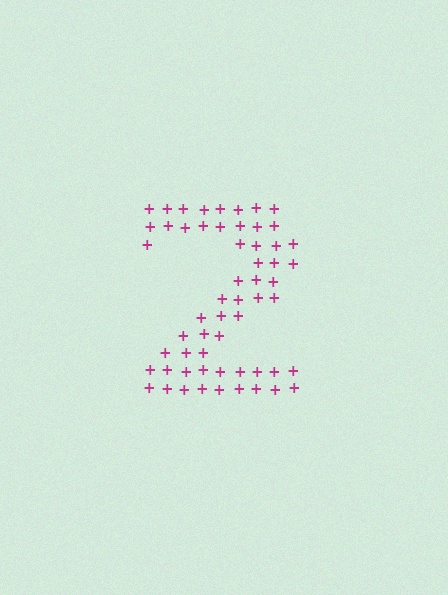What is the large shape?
The large shape is the digit 2.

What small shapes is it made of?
It is made of small plus signs.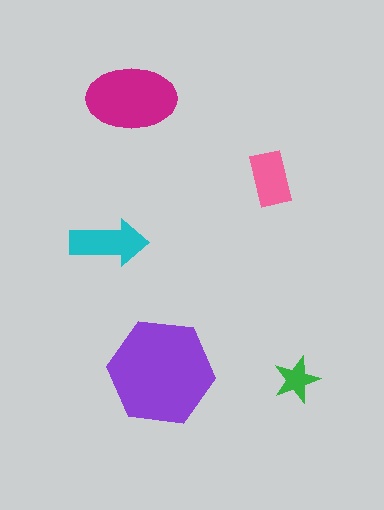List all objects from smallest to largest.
The green star, the pink rectangle, the cyan arrow, the magenta ellipse, the purple hexagon.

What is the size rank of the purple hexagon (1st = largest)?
1st.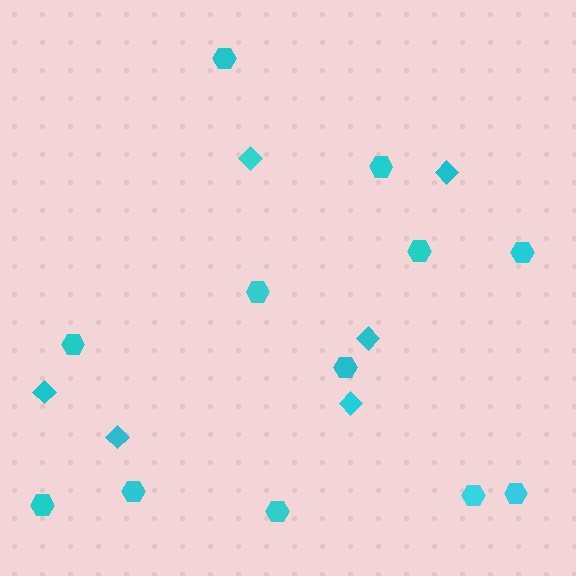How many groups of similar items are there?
There are 2 groups: one group of hexagons (12) and one group of diamonds (6).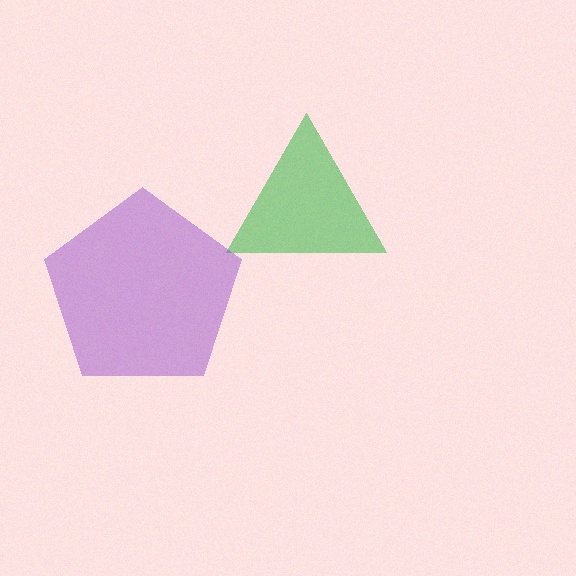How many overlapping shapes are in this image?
There are 2 overlapping shapes in the image.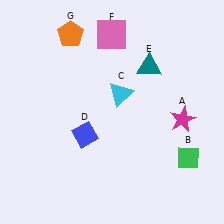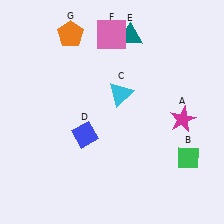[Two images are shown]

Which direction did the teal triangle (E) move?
The teal triangle (E) moved up.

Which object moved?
The teal triangle (E) moved up.